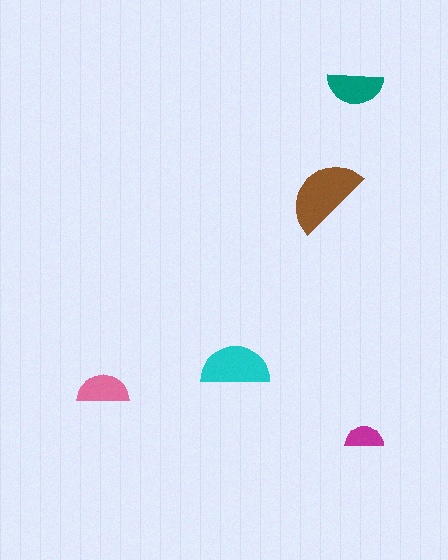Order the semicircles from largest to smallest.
the brown one, the cyan one, the teal one, the pink one, the magenta one.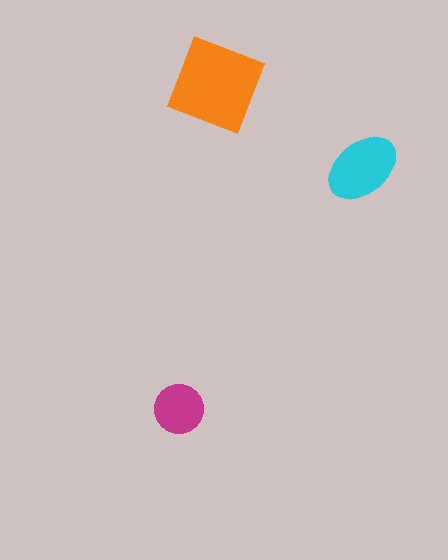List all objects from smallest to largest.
The magenta circle, the cyan ellipse, the orange diamond.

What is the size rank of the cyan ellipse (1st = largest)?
2nd.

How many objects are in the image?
There are 3 objects in the image.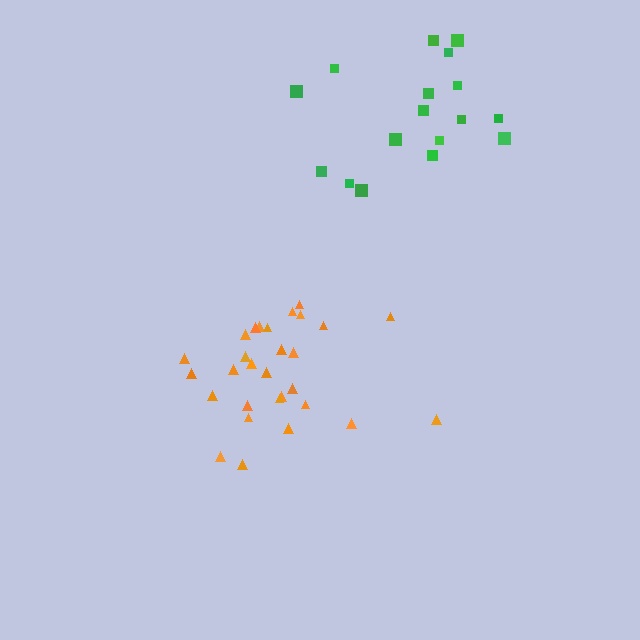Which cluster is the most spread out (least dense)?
Green.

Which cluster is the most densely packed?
Orange.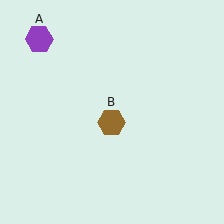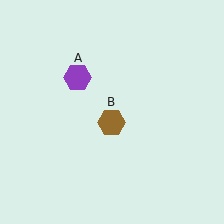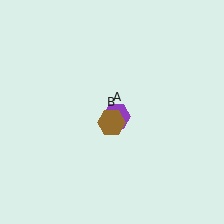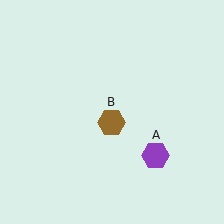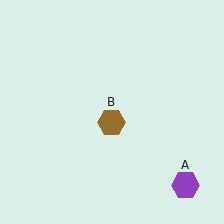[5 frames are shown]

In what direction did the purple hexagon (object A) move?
The purple hexagon (object A) moved down and to the right.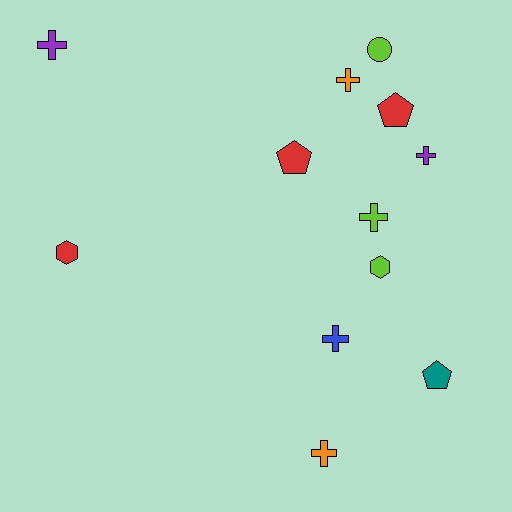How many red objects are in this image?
There are 3 red objects.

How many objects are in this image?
There are 12 objects.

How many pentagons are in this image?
There are 3 pentagons.